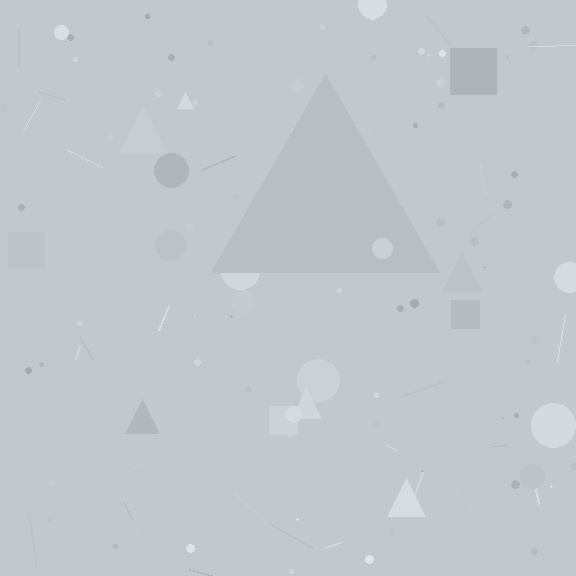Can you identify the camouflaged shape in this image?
The camouflaged shape is a triangle.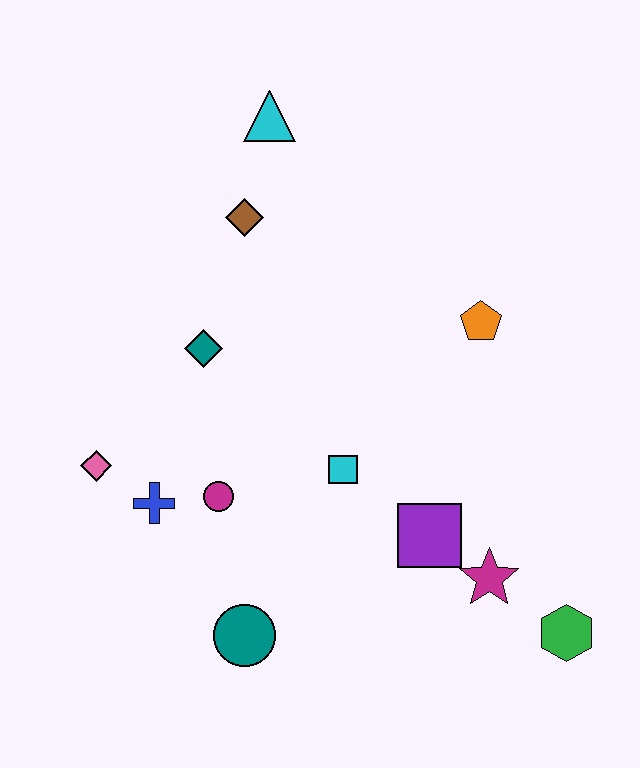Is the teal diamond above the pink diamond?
Yes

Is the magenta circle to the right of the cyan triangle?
No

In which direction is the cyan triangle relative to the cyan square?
The cyan triangle is above the cyan square.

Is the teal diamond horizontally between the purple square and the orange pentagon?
No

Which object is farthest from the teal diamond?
The green hexagon is farthest from the teal diamond.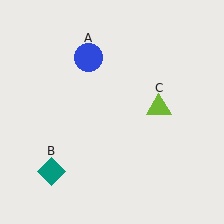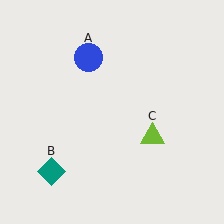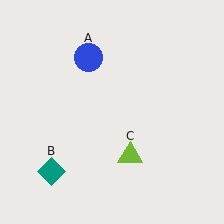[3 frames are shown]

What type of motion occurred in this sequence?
The lime triangle (object C) rotated clockwise around the center of the scene.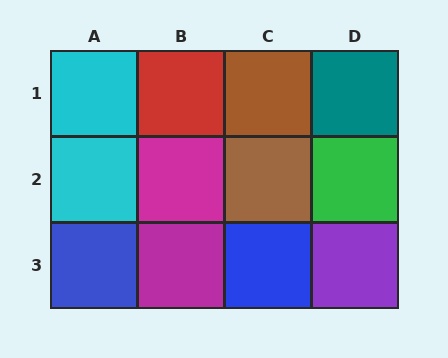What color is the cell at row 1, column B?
Red.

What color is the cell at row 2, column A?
Cyan.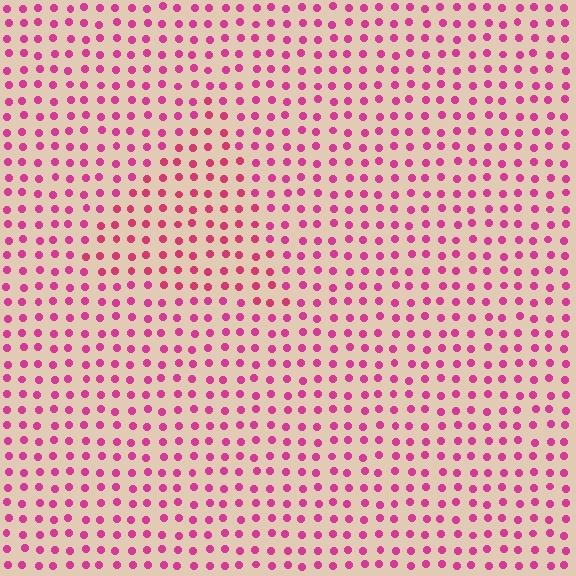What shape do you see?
I see a triangle.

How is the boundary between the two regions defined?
The boundary is defined purely by a slight shift in hue (about 16 degrees). Spacing, size, and orientation are identical on both sides.